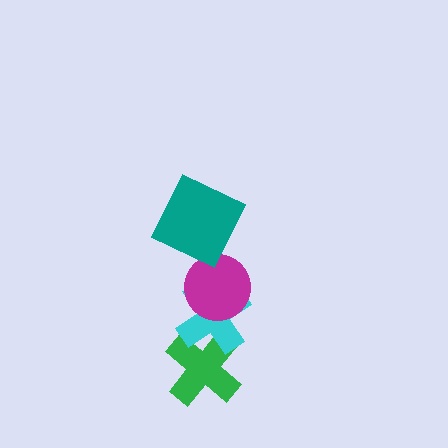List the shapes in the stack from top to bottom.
From top to bottom: the teal square, the magenta circle, the cyan cross, the green cross.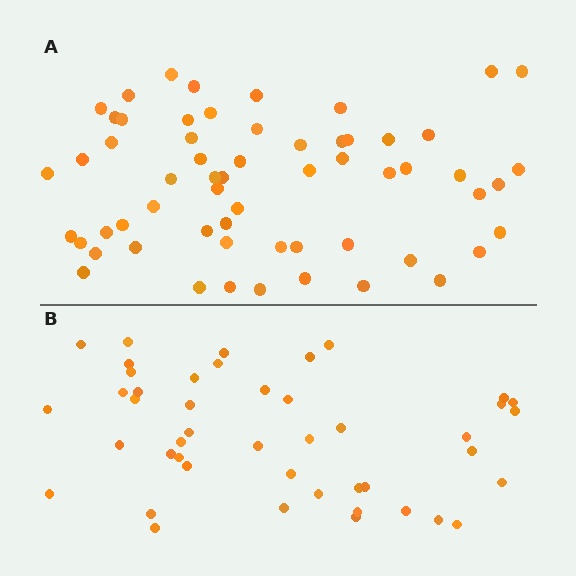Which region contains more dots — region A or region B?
Region A (the top region) has more dots.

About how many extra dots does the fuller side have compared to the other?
Region A has approximately 15 more dots than region B.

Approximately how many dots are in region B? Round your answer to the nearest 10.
About 40 dots. (The exact count is 45, which rounds to 40.)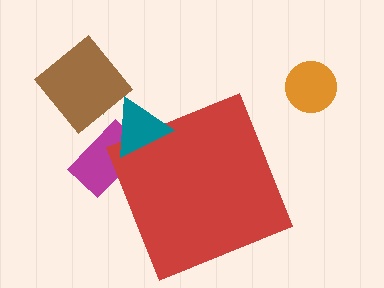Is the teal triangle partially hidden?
No, the teal triangle is fully visible.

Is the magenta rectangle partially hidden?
Yes, the magenta rectangle is partially hidden behind the red diamond.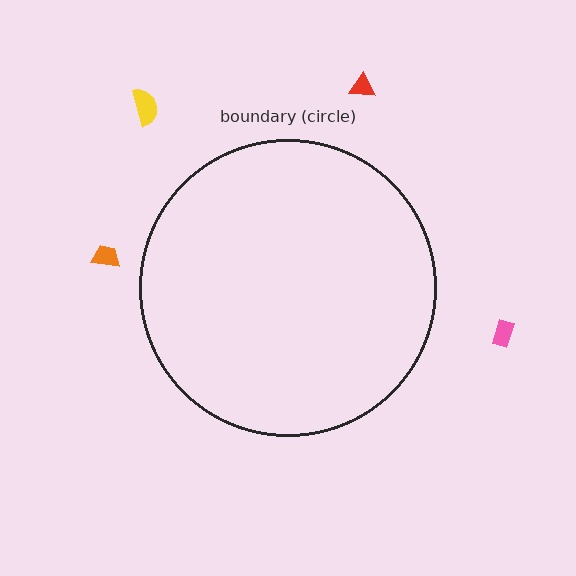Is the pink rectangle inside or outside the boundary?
Outside.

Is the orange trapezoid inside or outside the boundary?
Outside.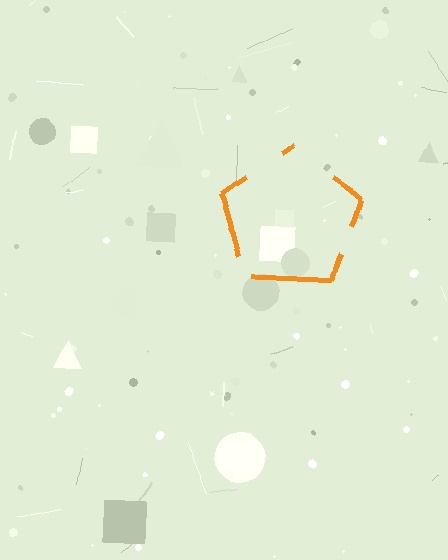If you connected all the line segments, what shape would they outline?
They would outline a pentagon.